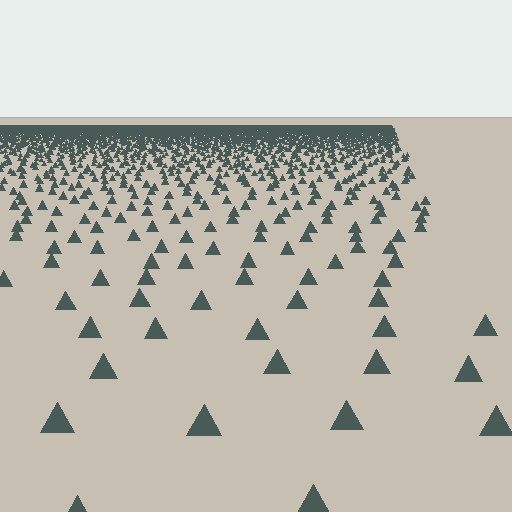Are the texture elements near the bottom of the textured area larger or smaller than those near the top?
Larger. Near the bottom, elements are closer to the viewer and appear at a bigger on-screen size.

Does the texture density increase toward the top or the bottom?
Density increases toward the top.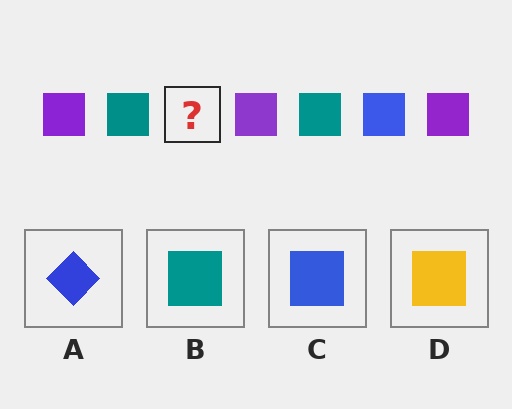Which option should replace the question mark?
Option C.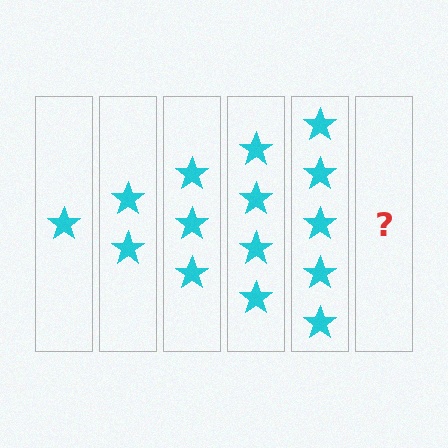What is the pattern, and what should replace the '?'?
The pattern is that each step adds one more star. The '?' should be 6 stars.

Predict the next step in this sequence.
The next step is 6 stars.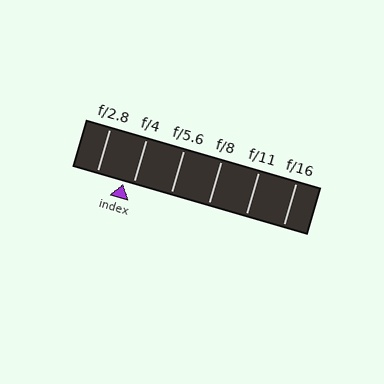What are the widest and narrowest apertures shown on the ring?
The widest aperture shown is f/2.8 and the narrowest is f/16.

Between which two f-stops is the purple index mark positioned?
The index mark is between f/2.8 and f/4.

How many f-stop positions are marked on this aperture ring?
There are 6 f-stop positions marked.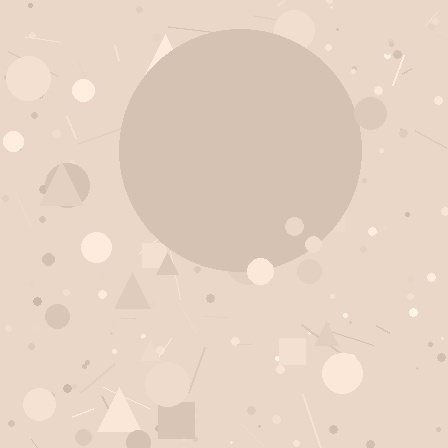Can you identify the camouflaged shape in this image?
The camouflaged shape is a circle.